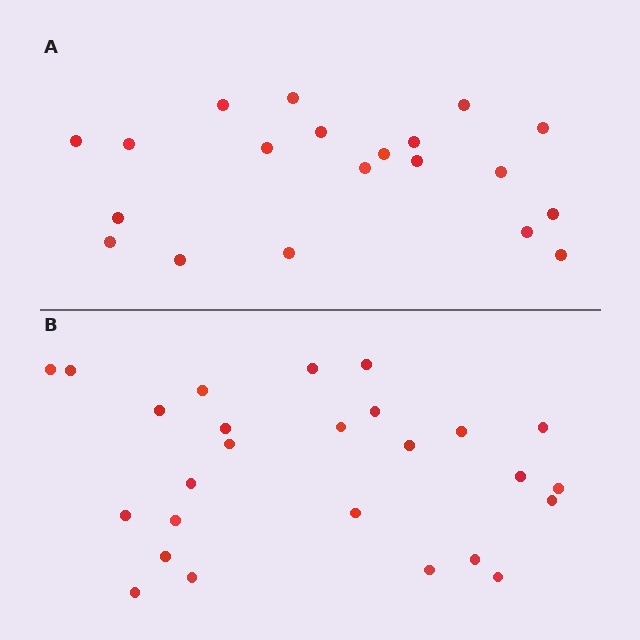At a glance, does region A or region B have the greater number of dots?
Region B (the bottom region) has more dots.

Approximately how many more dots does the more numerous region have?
Region B has about 6 more dots than region A.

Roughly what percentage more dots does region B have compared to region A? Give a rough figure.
About 30% more.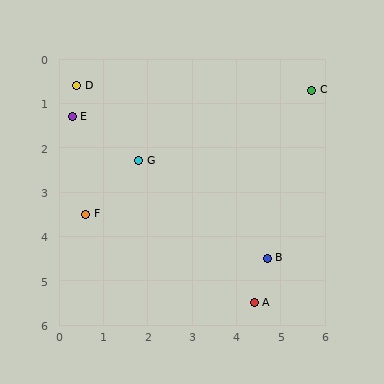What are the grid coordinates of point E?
Point E is at approximately (0.3, 1.3).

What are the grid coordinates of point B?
Point B is at approximately (4.7, 4.5).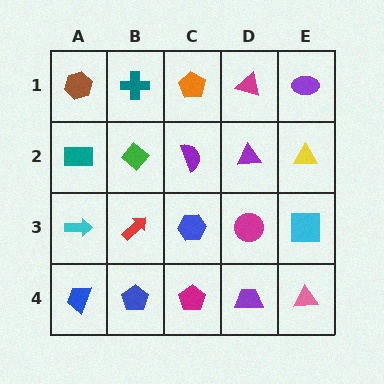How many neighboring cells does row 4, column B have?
3.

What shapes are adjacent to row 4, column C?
A blue hexagon (row 3, column C), a blue pentagon (row 4, column B), a purple trapezoid (row 4, column D).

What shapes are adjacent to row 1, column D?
A purple triangle (row 2, column D), an orange pentagon (row 1, column C), a purple ellipse (row 1, column E).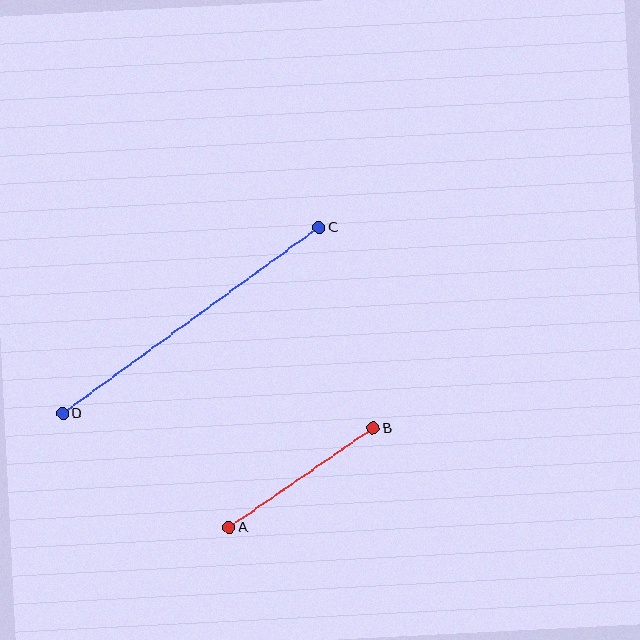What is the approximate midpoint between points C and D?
The midpoint is at approximately (191, 321) pixels.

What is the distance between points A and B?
The distance is approximately 175 pixels.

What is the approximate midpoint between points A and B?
The midpoint is at approximately (301, 478) pixels.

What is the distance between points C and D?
The distance is approximately 317 pixels.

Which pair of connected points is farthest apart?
Points C and D are farthest apart.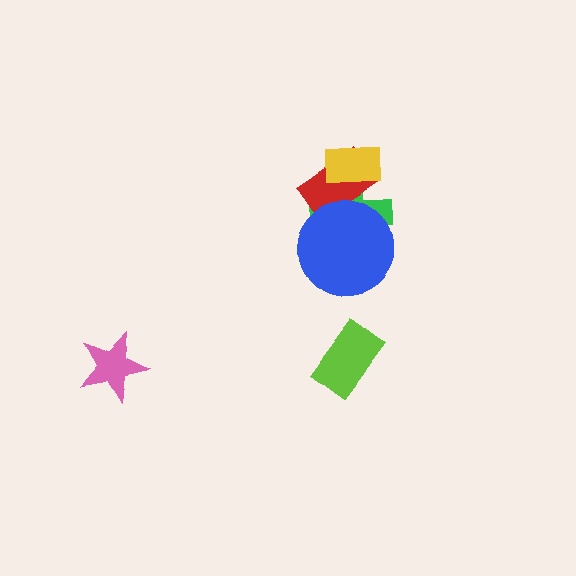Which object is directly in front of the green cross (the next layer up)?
The red rectangle is directly in front of the green cross.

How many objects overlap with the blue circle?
2 objects overlap with the blue circle.